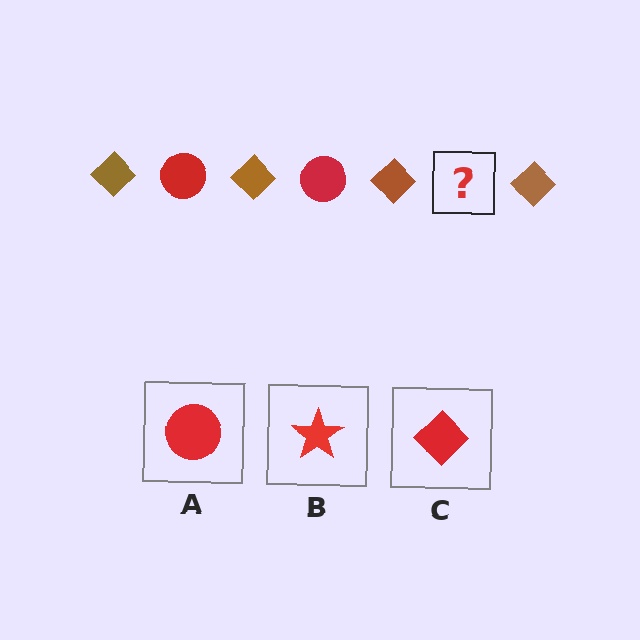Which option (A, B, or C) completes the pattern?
A.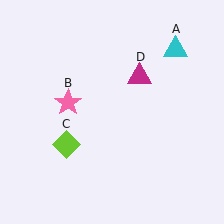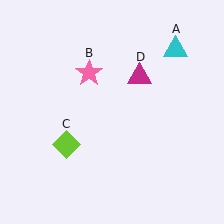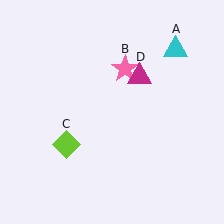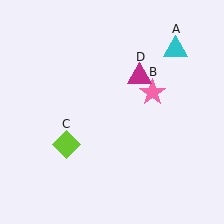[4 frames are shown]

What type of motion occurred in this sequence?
The pink star (object B) rotated clockwise around the center of the scene.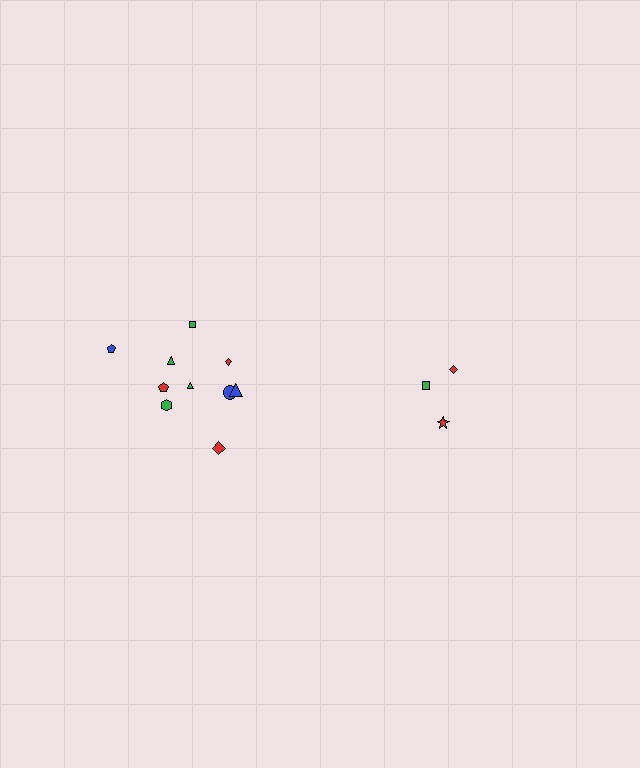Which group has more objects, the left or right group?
The left group.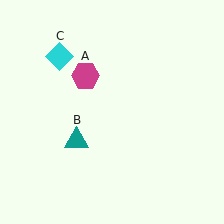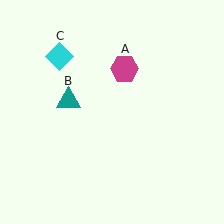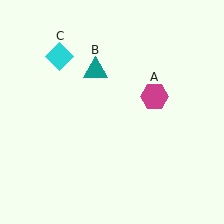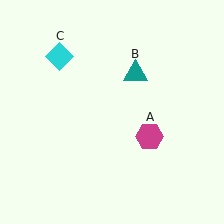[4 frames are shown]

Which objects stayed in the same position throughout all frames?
Cyan diamond (object C) remained stationary.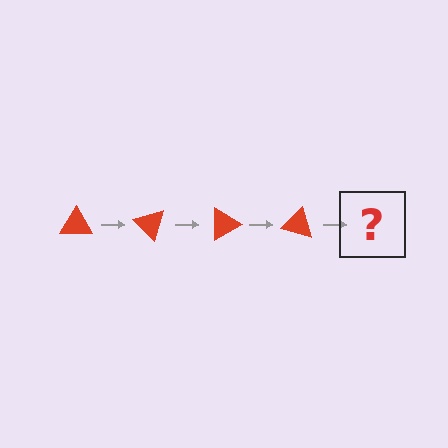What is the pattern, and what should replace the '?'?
The pattern is that the triangle rotates 45 degrees each step. The '?' should be a red triangle rotated 180 degrees.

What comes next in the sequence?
The next element should be a red triangle rotated 180 degrees.